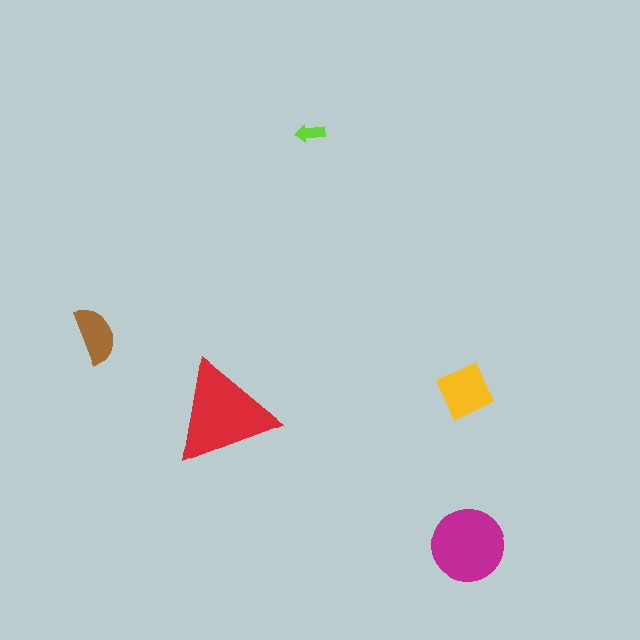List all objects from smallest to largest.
The lime arrow, the brown semicircle, the yellow diamond, the magenta circle, the red triangle.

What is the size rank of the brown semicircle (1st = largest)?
4th.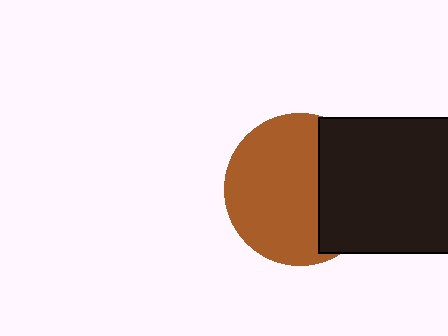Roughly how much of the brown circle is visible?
Most of it is visible (roughly 65%).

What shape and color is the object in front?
The object in front is a black rectangle.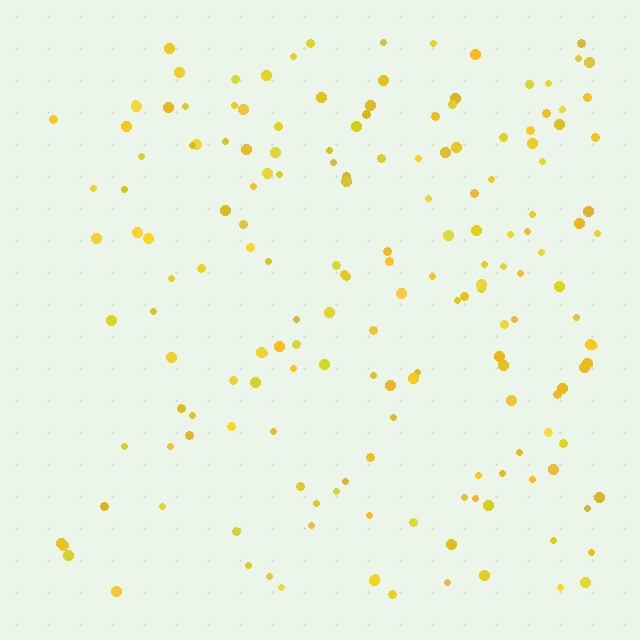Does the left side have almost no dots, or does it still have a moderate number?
Still a moderate number, just noticeably fewer than the right.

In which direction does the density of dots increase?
From left to right, with the right side densest.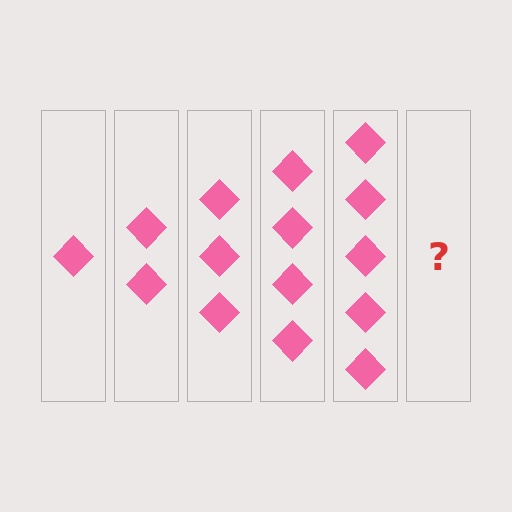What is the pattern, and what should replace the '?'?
The pattern is that each step adds one more diamond. The '?' should be 6 diamonds.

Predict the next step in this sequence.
The next step is 6 diamonds.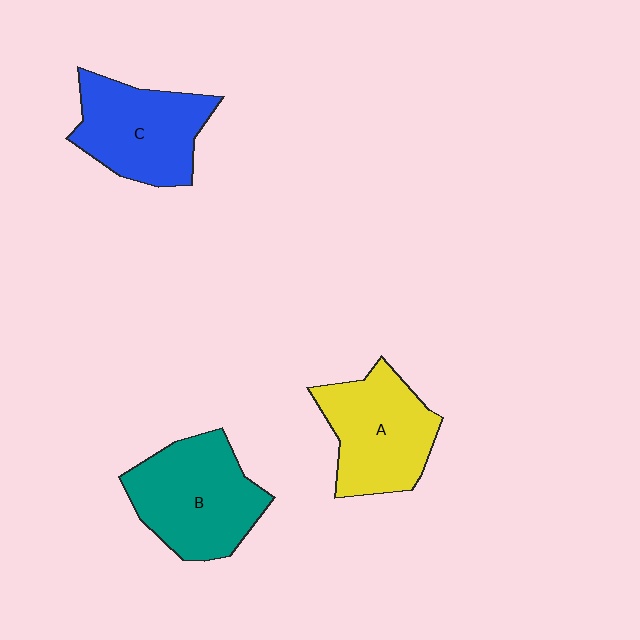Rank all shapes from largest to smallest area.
From largest to smallest: B (teal), A (yellow), C (blue).